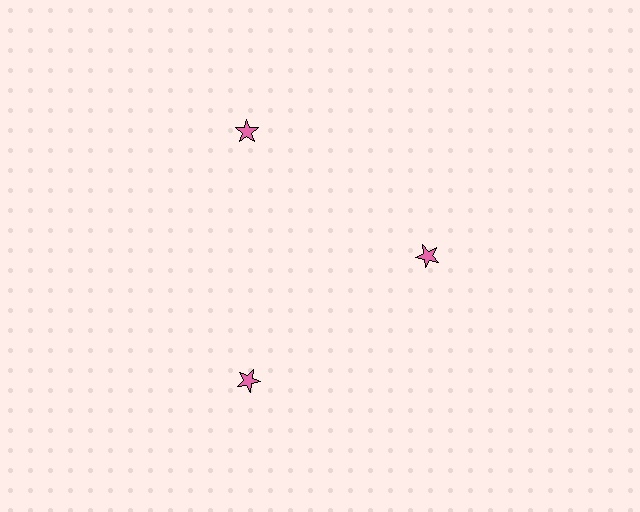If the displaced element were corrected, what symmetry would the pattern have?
It would have 3-fold rotational symmetry — the pattern would map onto itself every 120 degrees.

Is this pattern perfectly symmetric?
No. The 3 pink stars are arranged in a ring, but one element near the 3 o'clock position is pulled inward toward the center, breaking the 3-fold rotational symmetry.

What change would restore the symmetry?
The symmetry would be restored by moving it outward, back onto the ring so that all 3 stars sit at equal angles and equal distance from the center.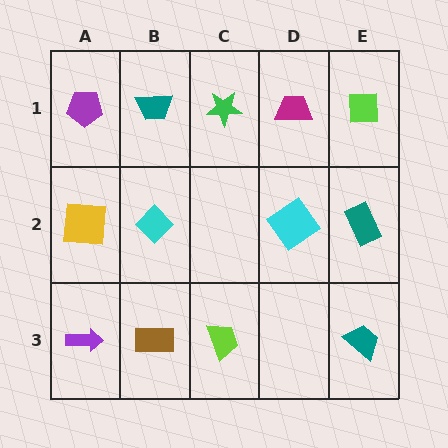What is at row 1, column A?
A purple pentagon.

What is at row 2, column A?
A yellow square.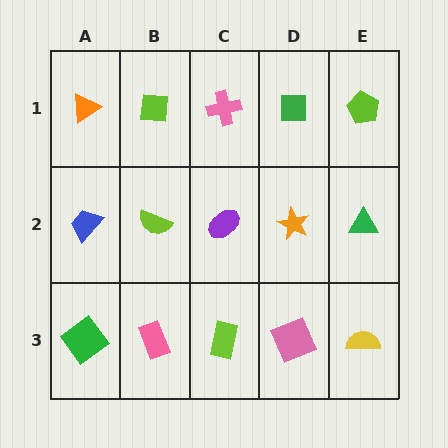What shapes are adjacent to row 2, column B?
A lime square (row 1, column B), a pink rectangle (row 3, column B), a blue trapezoid (row 2, column A), a purple ellipse (row 2, column C).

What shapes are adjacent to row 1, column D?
An orange star (row 2, column D), a pink cross (row 1, column C), a lime pentagon (row 1, column E).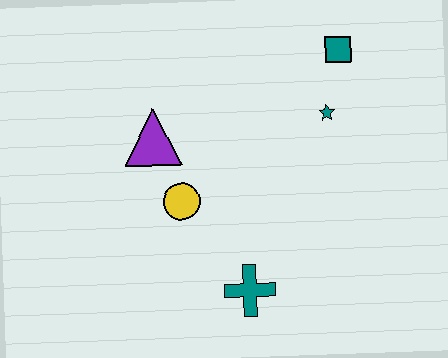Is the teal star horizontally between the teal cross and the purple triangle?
No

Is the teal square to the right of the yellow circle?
Yes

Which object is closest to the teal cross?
The yellow circle is closest to the teal cross.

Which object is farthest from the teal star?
The teal cross is farthest from the teal star.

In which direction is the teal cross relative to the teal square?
The teal cross is below the teal square.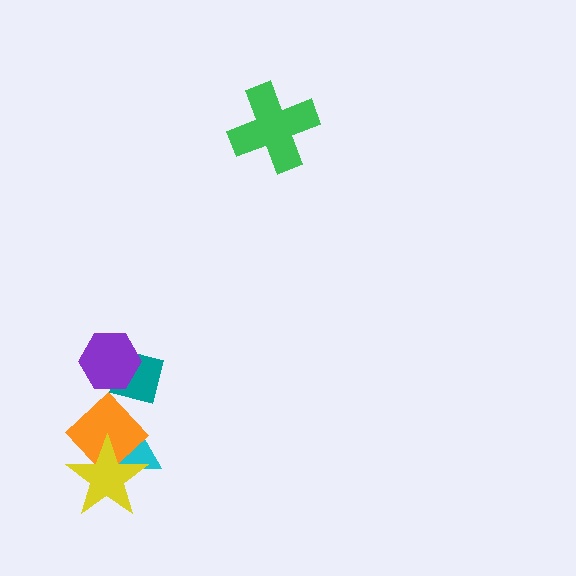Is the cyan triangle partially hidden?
Yes, it is partially covered by another shape.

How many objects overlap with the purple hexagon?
1 object overlaps with the purple hexagon.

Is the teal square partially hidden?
Yes, it is partially covered by another shape.